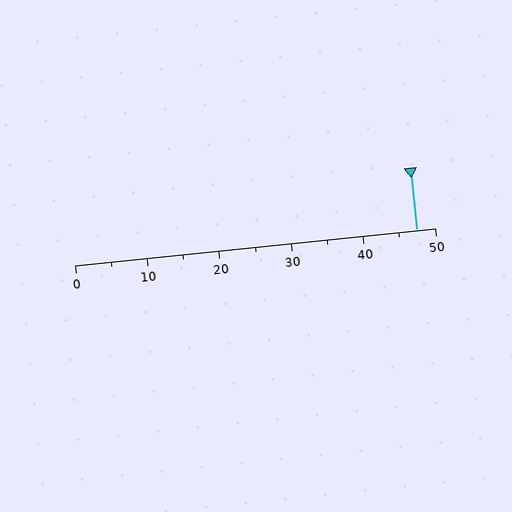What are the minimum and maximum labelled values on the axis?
The axis runs from 0 to 50.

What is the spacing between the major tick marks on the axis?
The major ticks are spaced 10 apart.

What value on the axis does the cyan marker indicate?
The marker indicates approximately 47.5.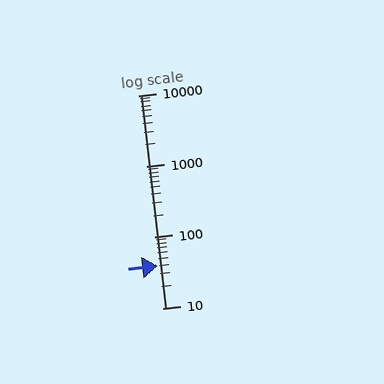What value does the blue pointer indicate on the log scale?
The pointer indicates approximately 39.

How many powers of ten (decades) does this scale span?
The scale spans 3 decades, from 10 to 10000.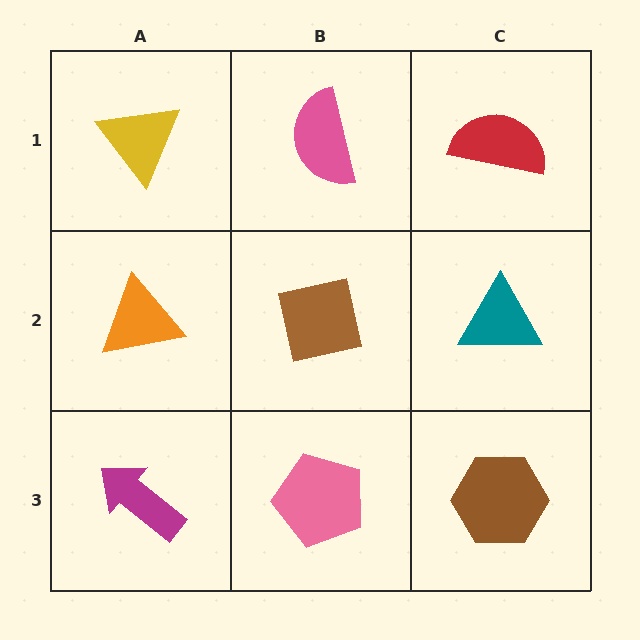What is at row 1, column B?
A pink semicircle.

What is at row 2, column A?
An orange triangle.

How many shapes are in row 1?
3 shapes.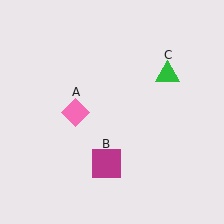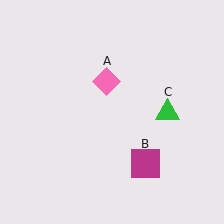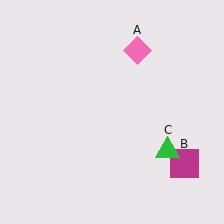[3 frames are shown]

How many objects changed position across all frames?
3 objects changed position: pink diamond (object A), magenta square (object B), green triangle (object C).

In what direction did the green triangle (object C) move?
The green triangle (object C) moved down.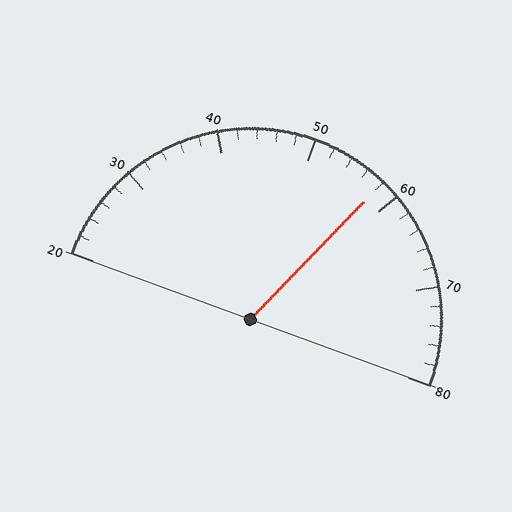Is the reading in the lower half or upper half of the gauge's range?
The reading is in the upper half of the range (20 to 80).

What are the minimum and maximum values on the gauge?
The gauge ranges from 20 to 80.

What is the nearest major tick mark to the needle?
The nearest major tick mark is 60.